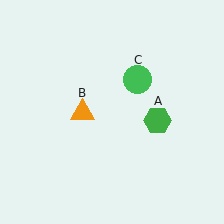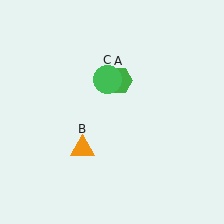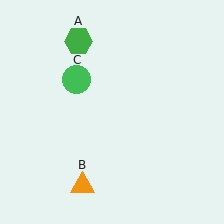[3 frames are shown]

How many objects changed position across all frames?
3 objects changed position: green hexagon (object A), orange triangle (object B), green circle (object C).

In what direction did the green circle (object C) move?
The green circle (object C) moved left.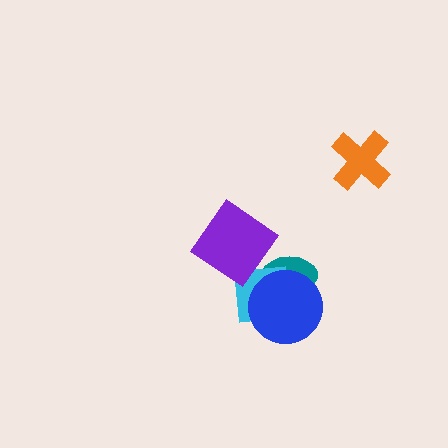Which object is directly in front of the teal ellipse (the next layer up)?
The cyan square is directly in front of the teal ellipse.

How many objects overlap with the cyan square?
3 objects overlap with the cyan square.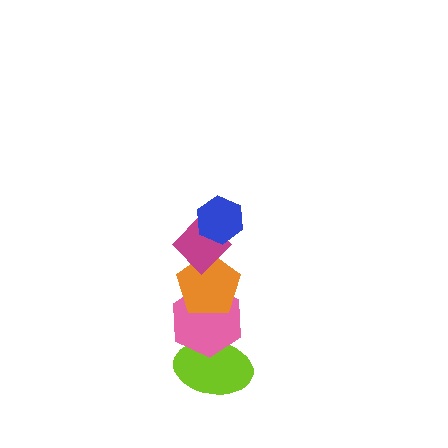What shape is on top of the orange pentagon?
The magenta diamond is on top of the orange pentagon.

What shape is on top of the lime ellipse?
The pink hexagon is on top of the lime ellipse.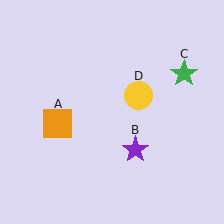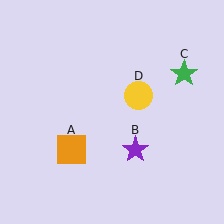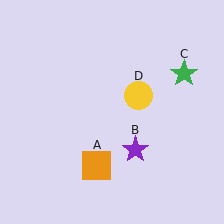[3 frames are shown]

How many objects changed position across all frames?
1 object changed position: orange square (object A).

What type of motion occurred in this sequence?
The orange square (object A) rotated counterclockwise around the center of the scene.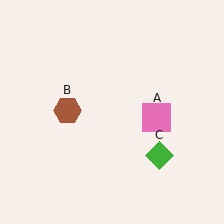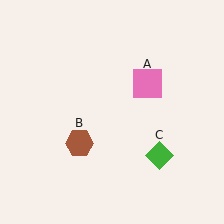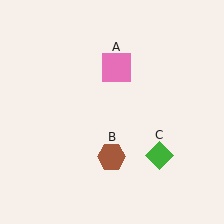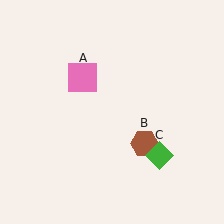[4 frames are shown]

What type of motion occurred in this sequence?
The pink square (object A), brown hexagon (object B) rotated counterclockwise around the center of the scene.